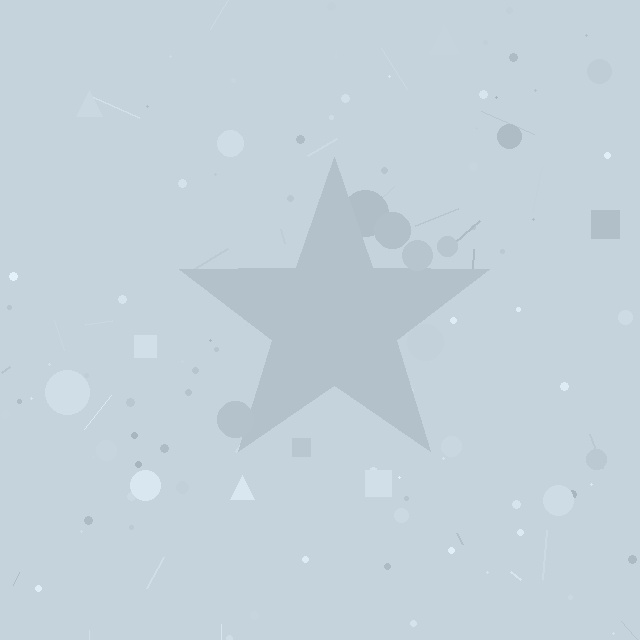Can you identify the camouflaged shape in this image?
The camouflaged shape is a star.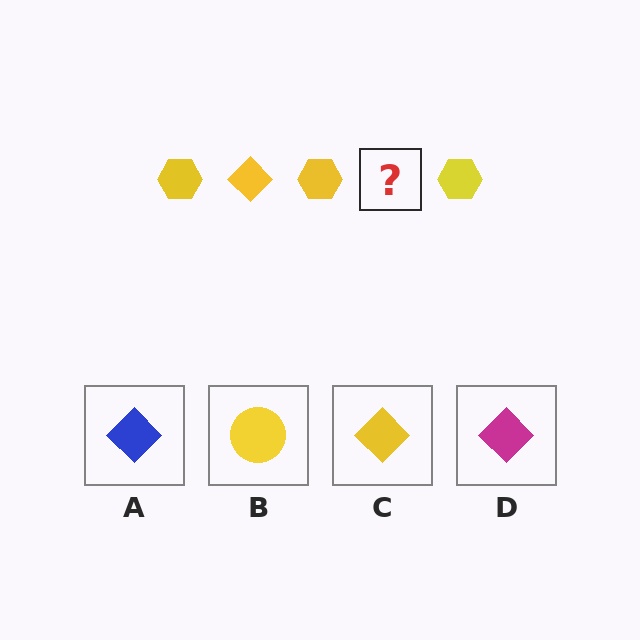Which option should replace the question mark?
Option C.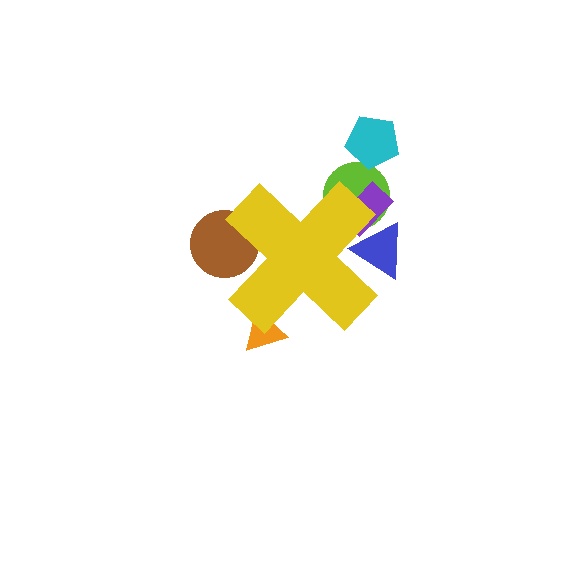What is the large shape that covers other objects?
A yellow cross.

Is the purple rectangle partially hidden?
Yes, the purple rectangle is partially hidden behind the yellow cross.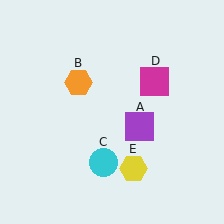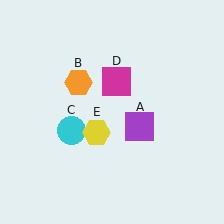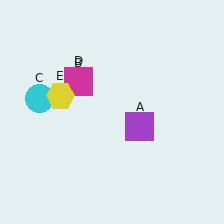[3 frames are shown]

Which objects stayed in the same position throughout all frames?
Purple square (object A) and orange hexagon (object B) remained stationary.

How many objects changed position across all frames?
3 objects changed position: cyan circle (object C), magenta square (object D), yellow hexagon (object E).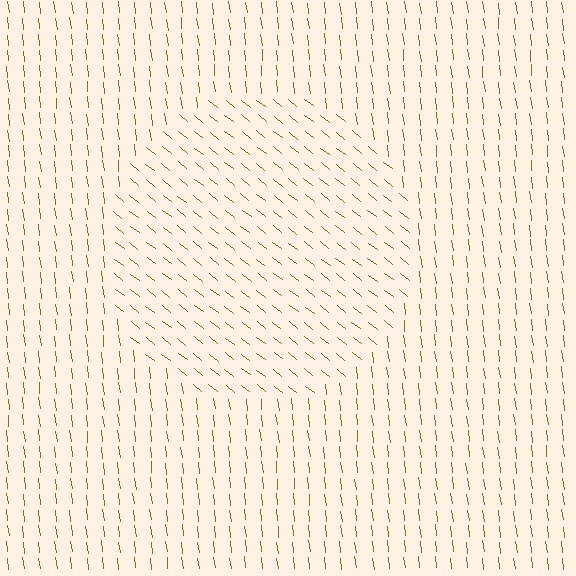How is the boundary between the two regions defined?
The boundary is defined purely by a change in line orientation (approximately 45 degrees difference). All lines are the same color and thickness.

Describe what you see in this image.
The image is filled with small brown line segments. A circle region in the image has lines oriented differently from the surrounding lines, creating a visible texture boundary.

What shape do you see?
I see a circle.